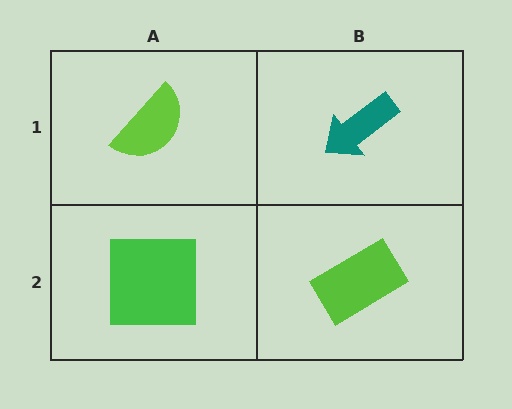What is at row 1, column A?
A lime semicircle.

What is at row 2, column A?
A green square.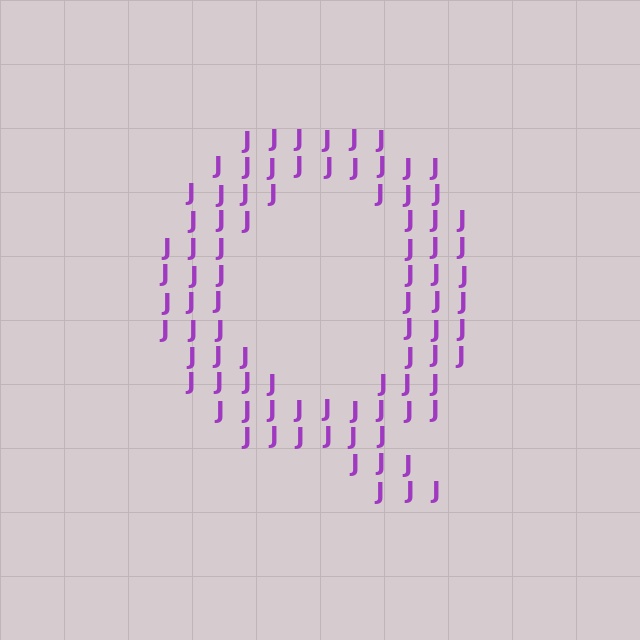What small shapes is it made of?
It is made of small letter J's.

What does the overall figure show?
The overall figure shows the letter Q.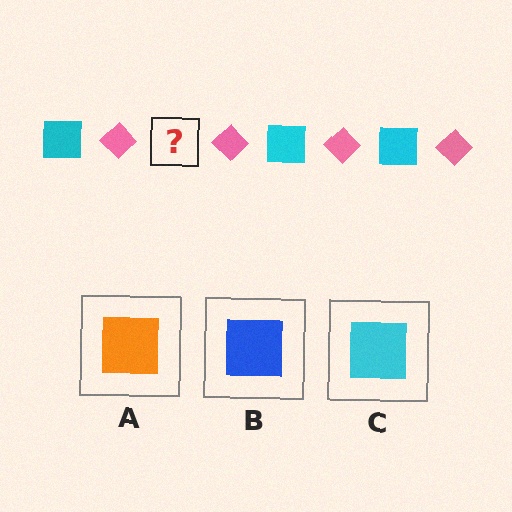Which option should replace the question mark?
Option C.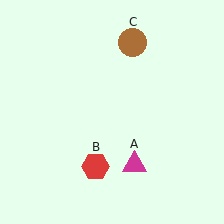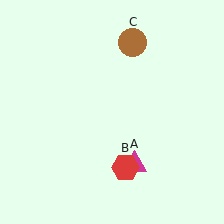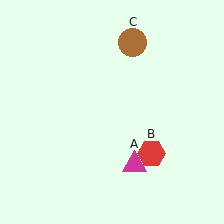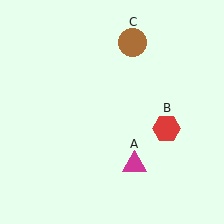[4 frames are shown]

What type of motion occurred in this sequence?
The red hexagon (object B) rotated counterclockwise around the center of the scene.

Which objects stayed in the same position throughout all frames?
Magenta triangle (object A) and brown circle (object C) remained stationary.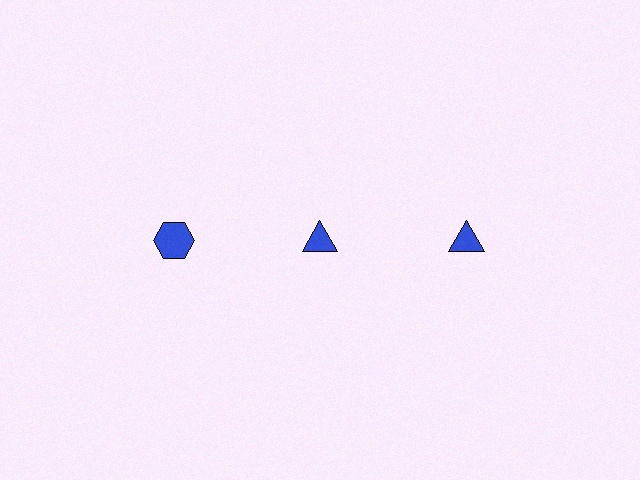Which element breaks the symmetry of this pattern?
The blue hexagon in the top row, leftmost column breaks the symmetry. All other shapes are blue triangles.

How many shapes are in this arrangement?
There are 3 shapes arranged in a grid pattern.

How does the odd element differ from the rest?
It has a different shape: hexagon instead of triangle.